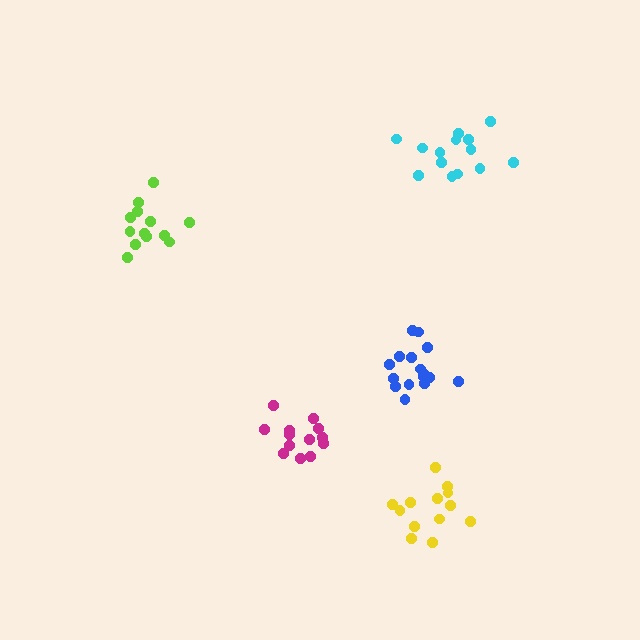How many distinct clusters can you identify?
There are 5 distinct clusters.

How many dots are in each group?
Group 1: 16 dots, Group 2: 13 dots, Group 3: 14 dots, Group 4: 13 dots, Group 5: 13 dots (69 total).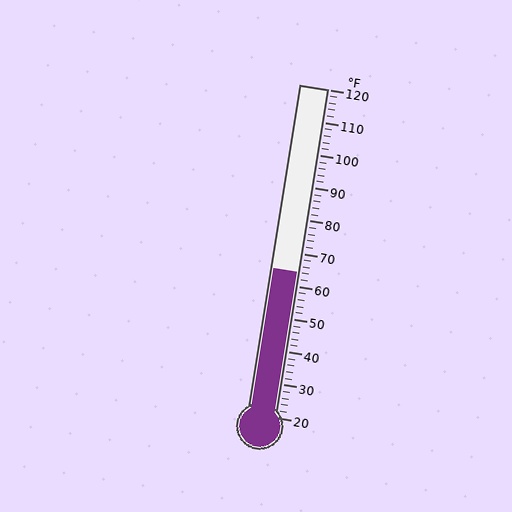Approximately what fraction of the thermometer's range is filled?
The thermometer is filled to approximately 45% of its range.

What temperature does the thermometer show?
The thermometer shows approximately 64°F.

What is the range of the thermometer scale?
The thermometer scale ranges from 20°F to 120°F.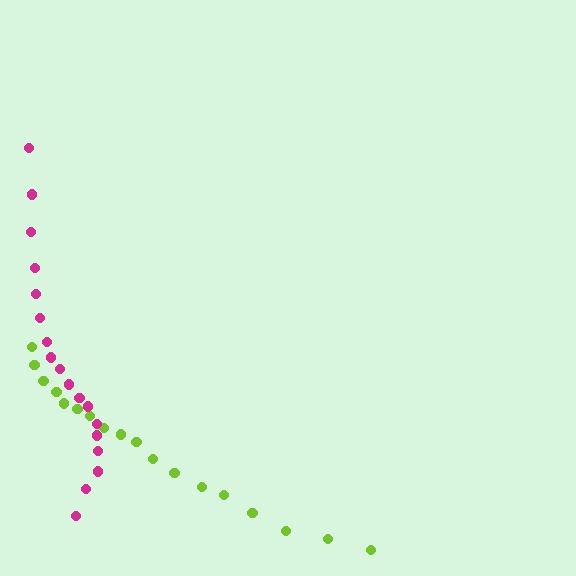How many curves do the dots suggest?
There are 2 distinct paths.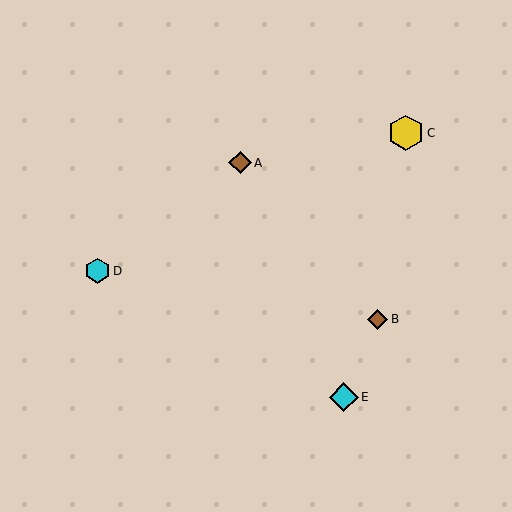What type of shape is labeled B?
Shape B is a brown diamond.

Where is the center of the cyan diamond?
The center of the cyan diamond is at (344, 397).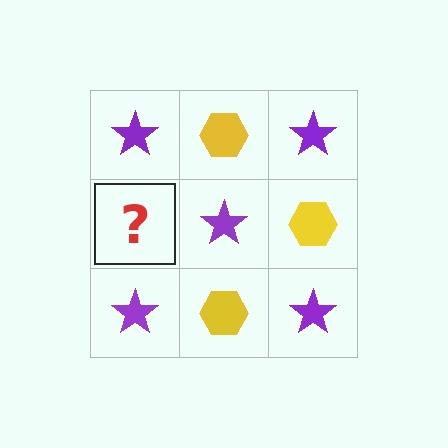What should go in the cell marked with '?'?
The missing cell should contain a yellow hexagon.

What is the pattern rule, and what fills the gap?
The rule is that it alternates purple star and yellow hexagon in a checkerboard pattern. The gap should be filled with a yellow hexagon.